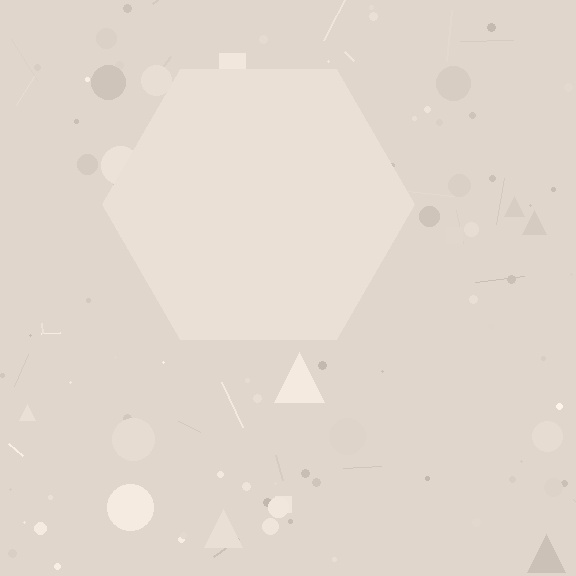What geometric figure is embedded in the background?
A hexagon is embedded in the background.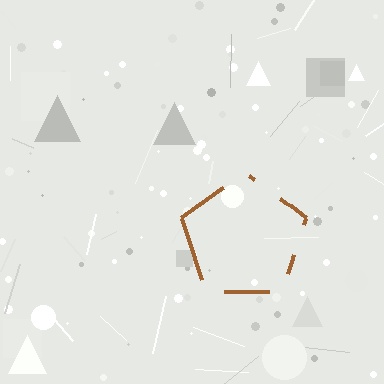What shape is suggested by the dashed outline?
The dashed outline suggests a pentagon.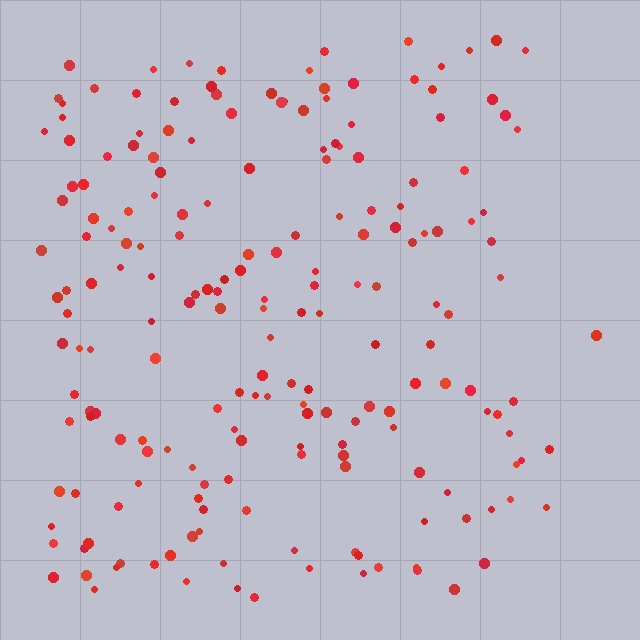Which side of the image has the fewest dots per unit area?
The right.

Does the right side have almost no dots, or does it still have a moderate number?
Still a moderate number, just noticeably fewer than the left.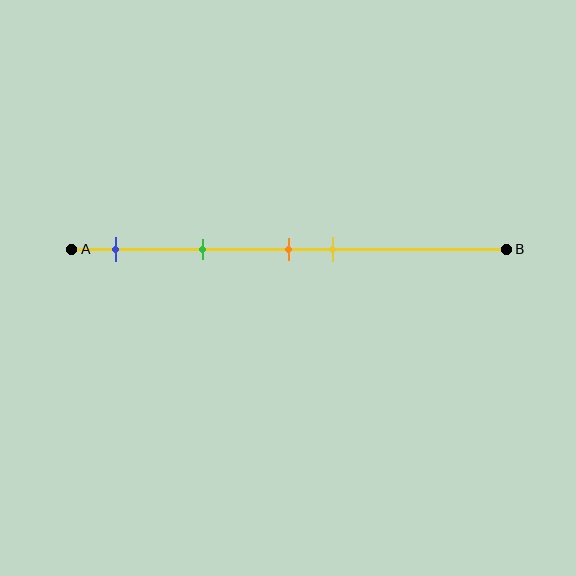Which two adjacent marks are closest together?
The orange and yellow marks are the closest adjacent pair.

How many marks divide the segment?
There are 4 marks dividing the segment.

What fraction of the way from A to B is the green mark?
The green mark is approximately 30% (0.3) of the way from A to B.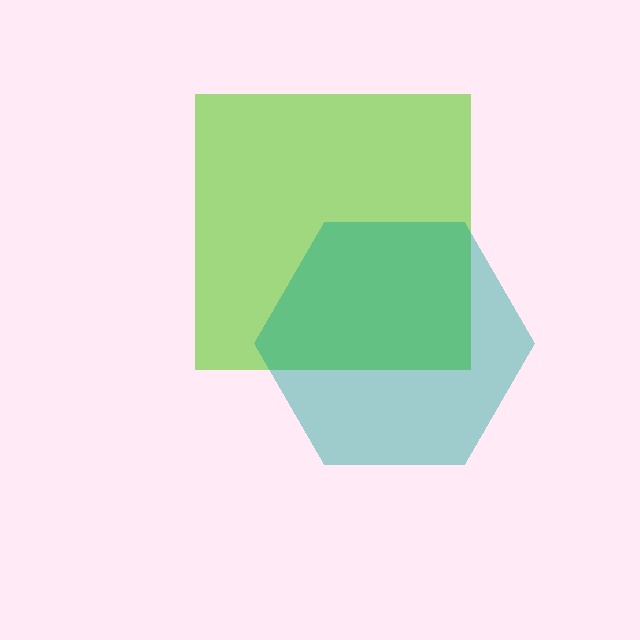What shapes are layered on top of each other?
The layered shapes are: a lime square, a teal hexagon.